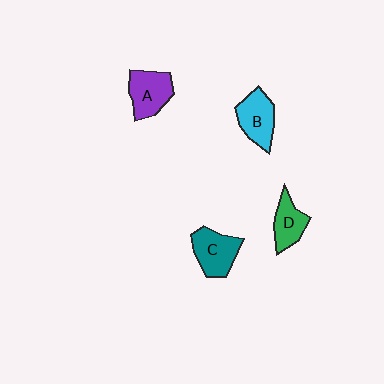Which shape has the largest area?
Shape C (teal).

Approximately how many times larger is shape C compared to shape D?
Approximately 1.3 times.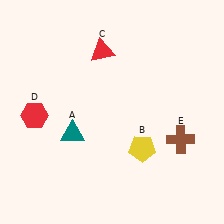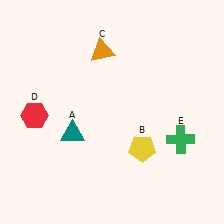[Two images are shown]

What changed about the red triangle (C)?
In Image 1, C is red. In Image 2, it changed to orange.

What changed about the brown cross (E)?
In Image 1, E is brown. In Image 2, it changed to green.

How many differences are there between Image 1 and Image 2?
There are 2 differences between the two images.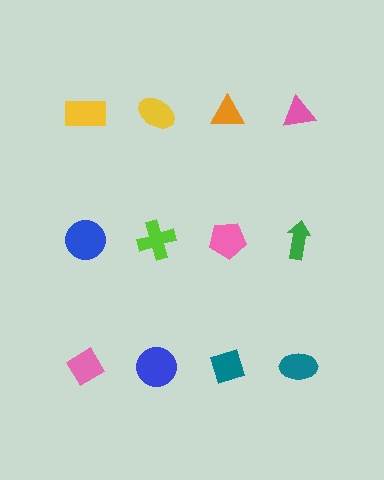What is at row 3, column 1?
A pink diamond.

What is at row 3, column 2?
A blue circle.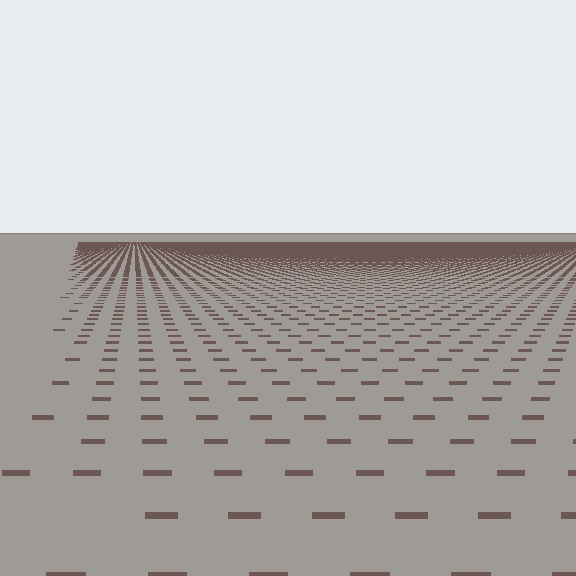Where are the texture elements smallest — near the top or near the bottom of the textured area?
Near the top.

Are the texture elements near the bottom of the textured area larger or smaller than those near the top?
Larger. Near the bottom, elements are closer to the viewer and appear at a bigger on-screen size.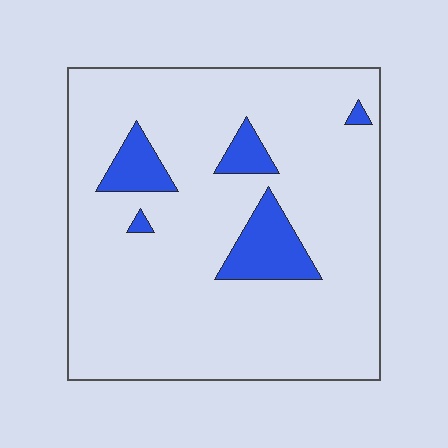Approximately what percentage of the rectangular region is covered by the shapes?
Approximately 10%.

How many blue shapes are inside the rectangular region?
5.